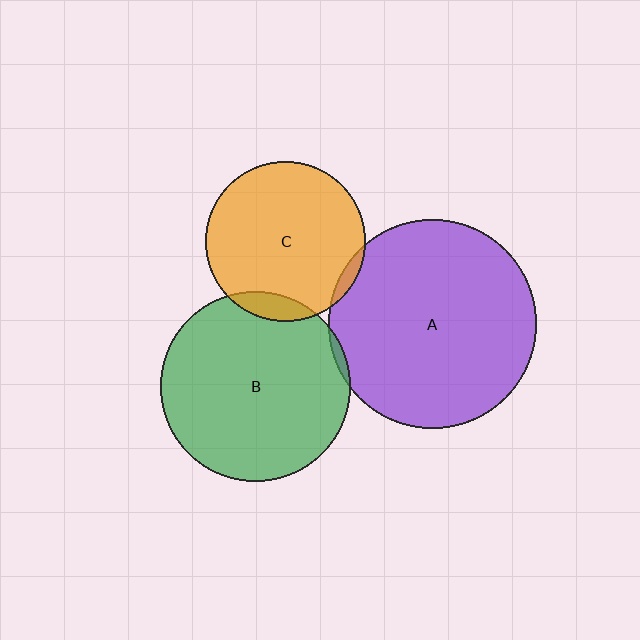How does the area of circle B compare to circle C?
Approximately 1.4 times.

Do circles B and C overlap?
Yes.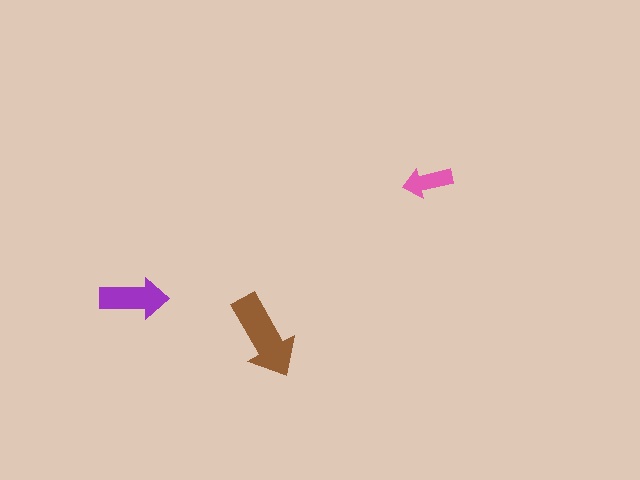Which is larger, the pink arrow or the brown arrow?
The brown one.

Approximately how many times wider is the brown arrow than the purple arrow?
About 1.5 times wider.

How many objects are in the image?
There are 3 objects in the image.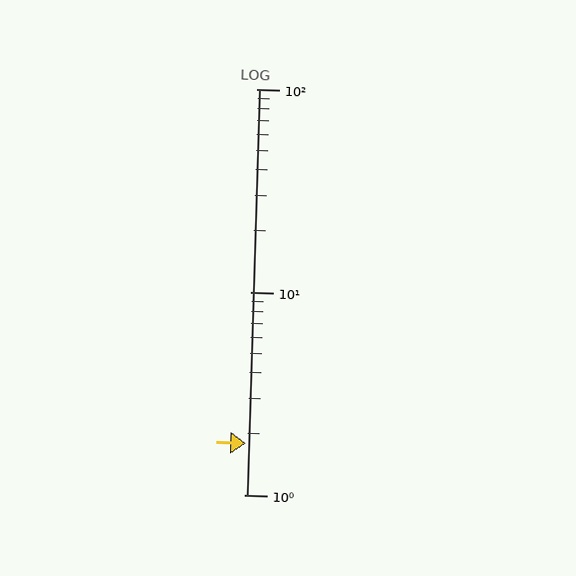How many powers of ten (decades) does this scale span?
The scale spans 2 decades, from 1 to 100.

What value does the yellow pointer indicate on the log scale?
The pointer indicates approximately 1.8.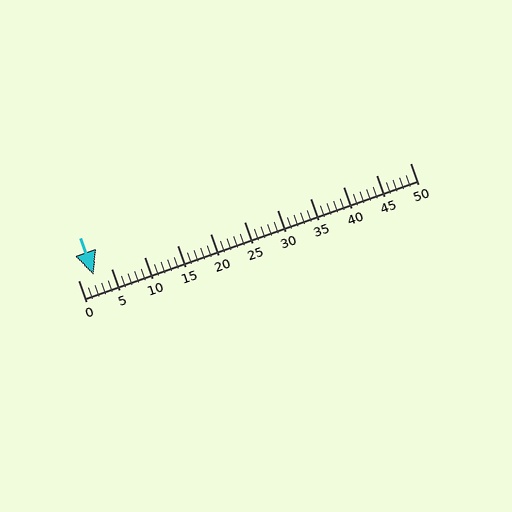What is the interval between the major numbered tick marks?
The major tick marks are spaced 5 units apart.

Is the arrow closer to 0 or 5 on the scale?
The arrow is closer to 0.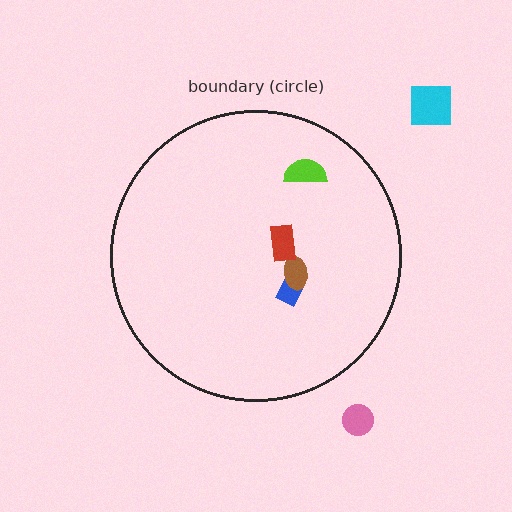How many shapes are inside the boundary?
4 inside, 2 outside.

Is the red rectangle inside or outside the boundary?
Inside.